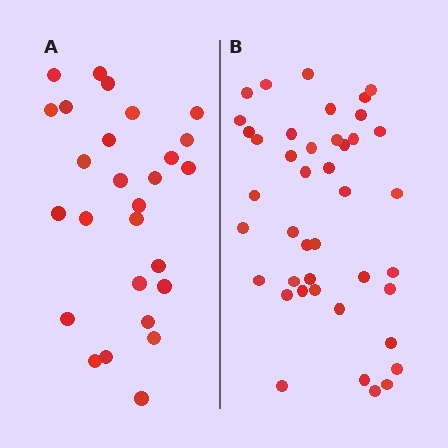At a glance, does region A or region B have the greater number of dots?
Region B (the right region) has more dots.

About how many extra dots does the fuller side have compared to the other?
Region B has approximately 15 more dots than region A.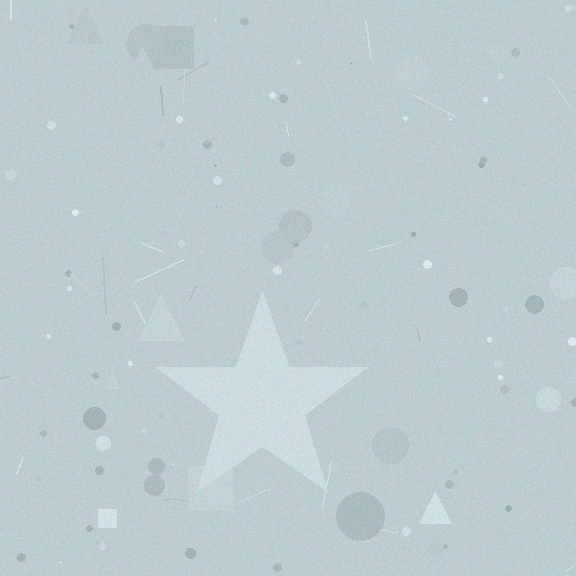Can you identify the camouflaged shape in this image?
The camouflaged shape is a star.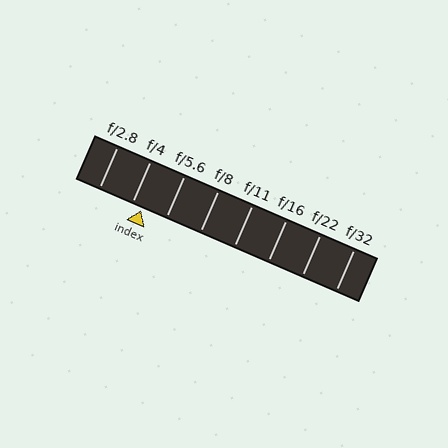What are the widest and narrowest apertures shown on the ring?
The widest aperture shown is f/2.8 and the narrowest is f/32.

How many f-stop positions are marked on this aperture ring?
There are 8 f-stop positions marked.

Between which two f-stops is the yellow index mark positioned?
The index mark is between f/4 and f/5.6.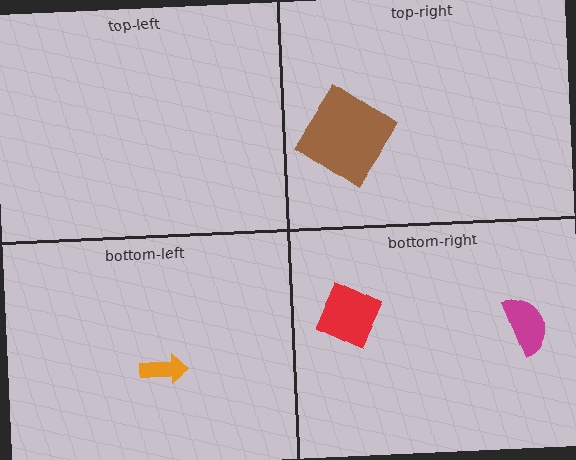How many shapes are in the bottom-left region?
1.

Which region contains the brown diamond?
The top-right region.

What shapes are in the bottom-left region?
The orange arrow.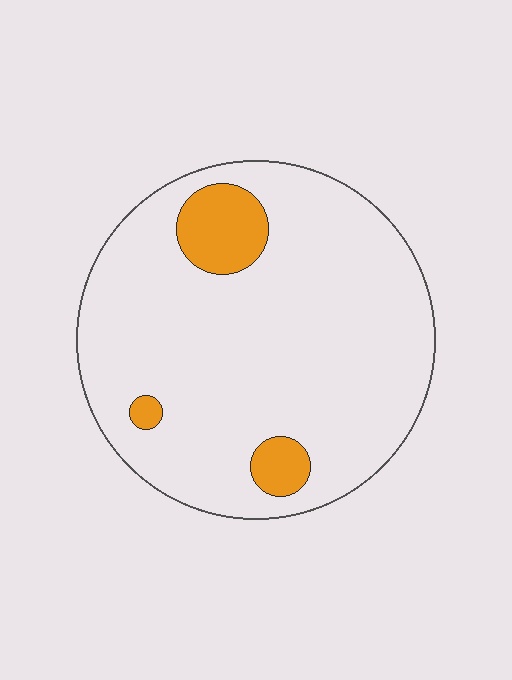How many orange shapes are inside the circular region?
3.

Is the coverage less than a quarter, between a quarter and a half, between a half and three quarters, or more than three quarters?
Less than a quarter.